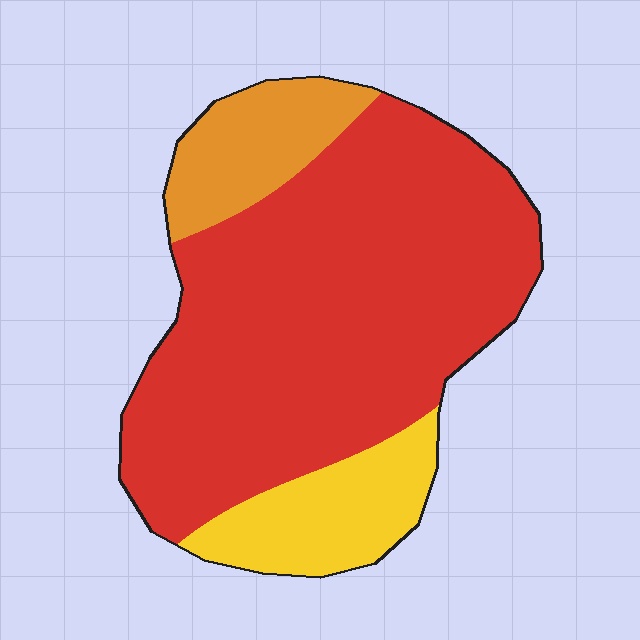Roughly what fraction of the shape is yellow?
Yellow covers about 15% of the shape.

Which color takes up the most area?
Red, at roughly 75%.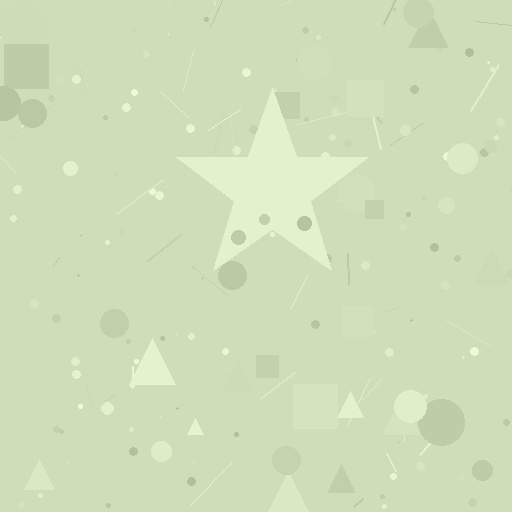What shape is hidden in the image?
A star is hidden in the image.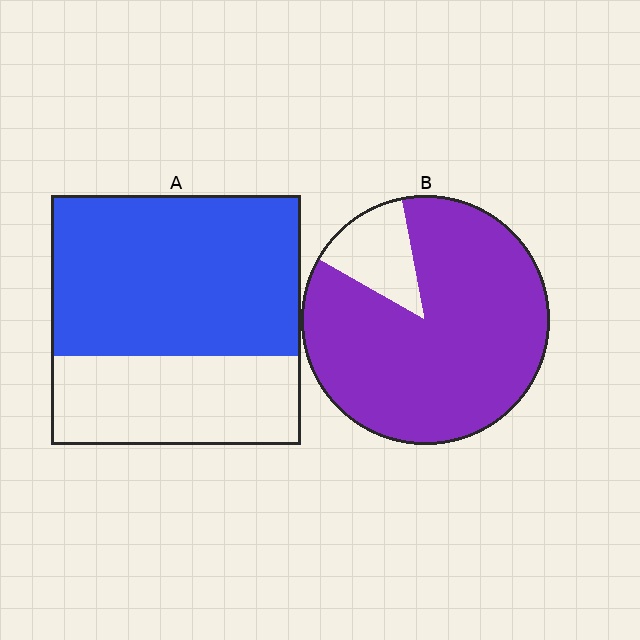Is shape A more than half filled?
Yes.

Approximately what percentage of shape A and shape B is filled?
A is approximately 65% and B is approximately 85%.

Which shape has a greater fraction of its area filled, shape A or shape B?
Shape B.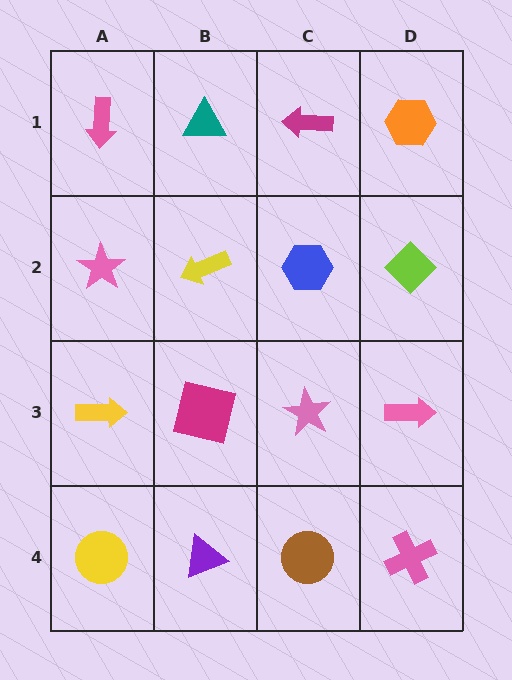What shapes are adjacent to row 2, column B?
A teal triangle (row 1, column B), a magenta square (row 3, column B), a pink star (row 2, column A), a blue hexagon (row 2, column C).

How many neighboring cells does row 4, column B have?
3.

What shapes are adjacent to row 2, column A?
A pink arrow (row 1, column A), a yellow arrow (row 3, column A), a yellow arrow (row 2, column B).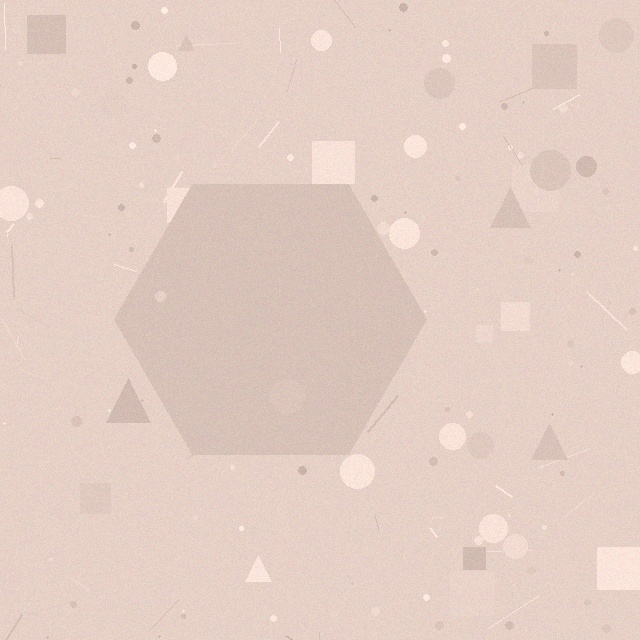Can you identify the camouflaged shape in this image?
The camouflaged shape is a hexagon.